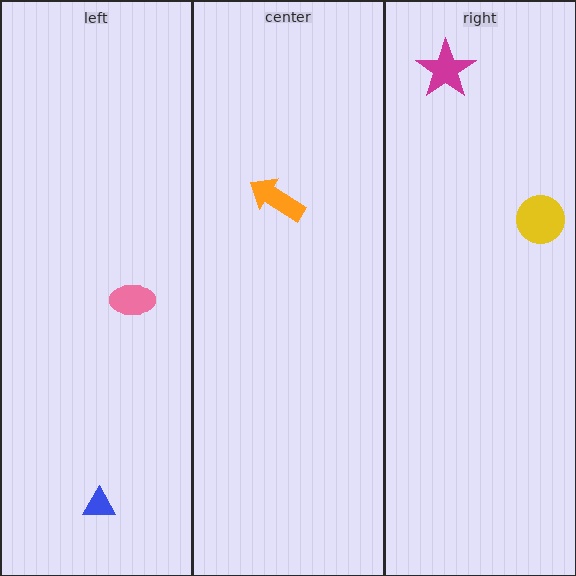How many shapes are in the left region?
2.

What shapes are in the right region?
The magenta star, the yellow circle.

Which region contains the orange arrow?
The center region.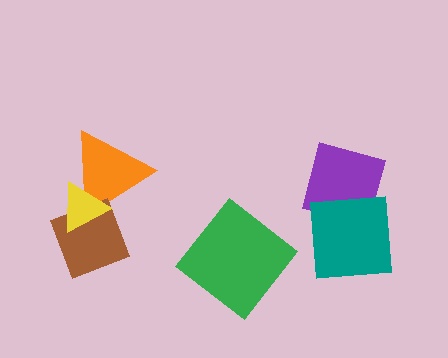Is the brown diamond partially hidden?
Yes, it is partially covered by another shape.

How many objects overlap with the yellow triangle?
2 objects overlap with the yellow triangle.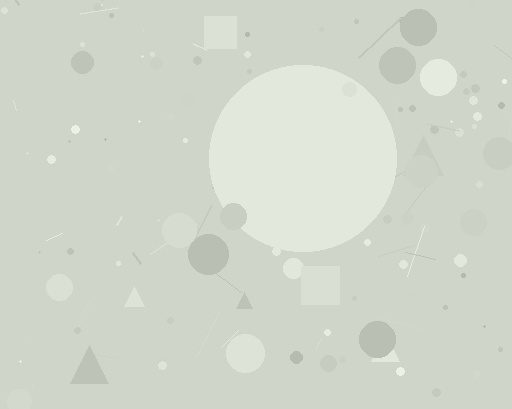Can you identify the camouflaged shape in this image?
The camouflaged shape is a circle.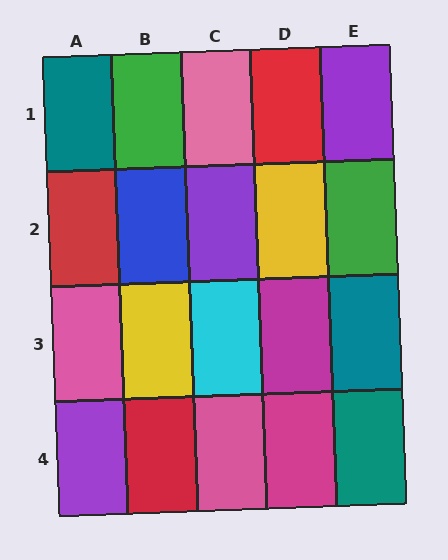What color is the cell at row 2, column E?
Green.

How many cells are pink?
3 cells are pink.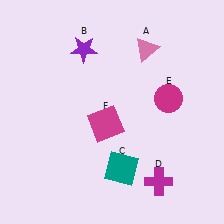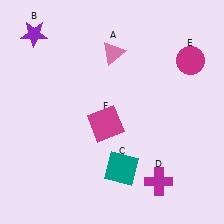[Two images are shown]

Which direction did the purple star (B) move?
The purple star (B) moved left.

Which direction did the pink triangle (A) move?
The pink triangle (A) moved left.